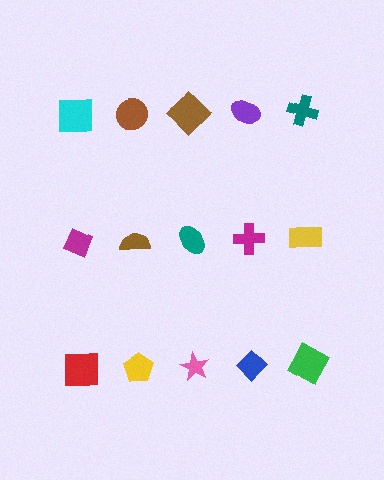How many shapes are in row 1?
5 shapes.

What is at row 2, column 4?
A magenta cross.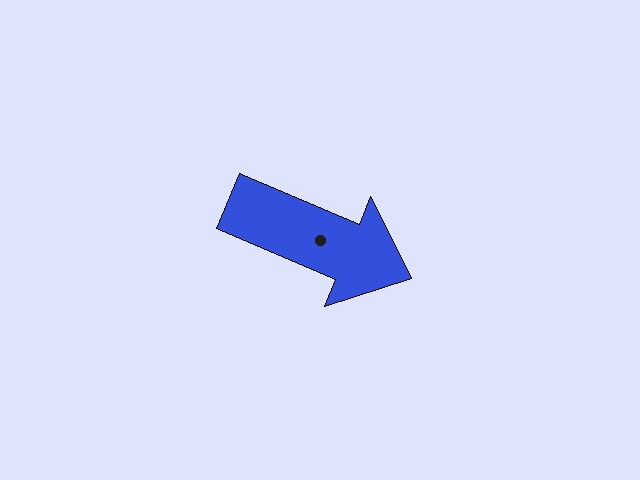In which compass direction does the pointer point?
Southeast.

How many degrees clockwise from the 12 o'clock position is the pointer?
Approximately 113 degrees.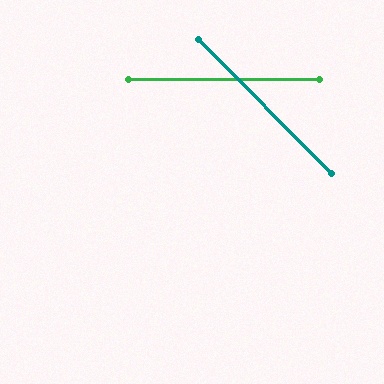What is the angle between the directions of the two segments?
Approximately 45 degrees.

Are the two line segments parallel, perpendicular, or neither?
Neither parallel nor perpendicular — they differ by about 45°.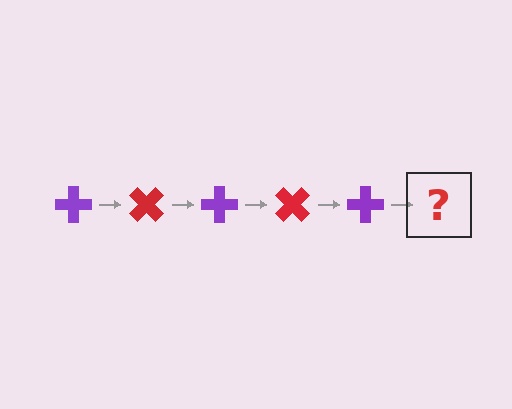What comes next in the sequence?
The next element should be a red cross, rotated 225 degrees from the start.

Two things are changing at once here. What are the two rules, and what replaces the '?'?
The two rules are that it rotates 45 degrees each step and the color cycles through purple and red. The '?' should be a red cross, rotated 225 degrees from the start.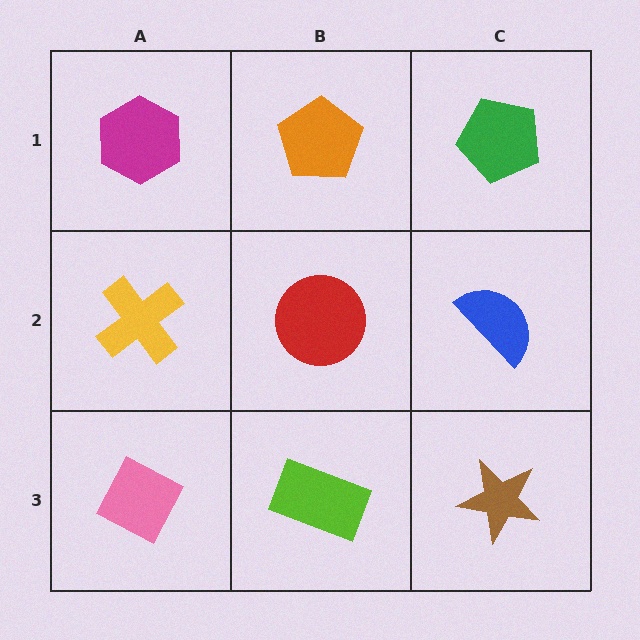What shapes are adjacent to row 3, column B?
A red circle (row 2, column B), a pink diamond (row 3, column A), a brown star (row 3, column C).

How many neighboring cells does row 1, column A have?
2.